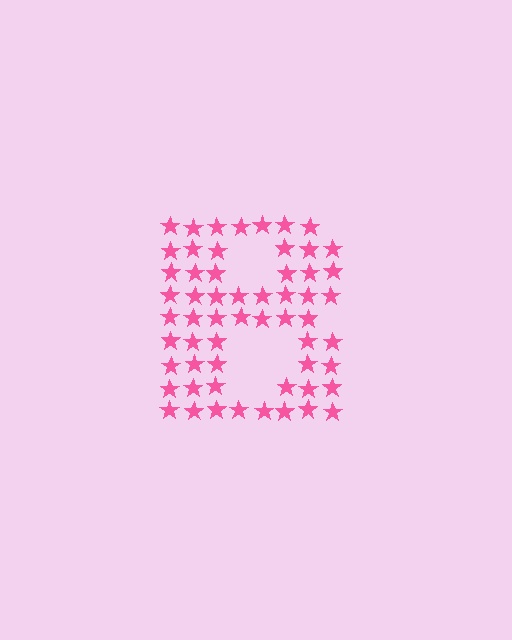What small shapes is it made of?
It is made of small stars.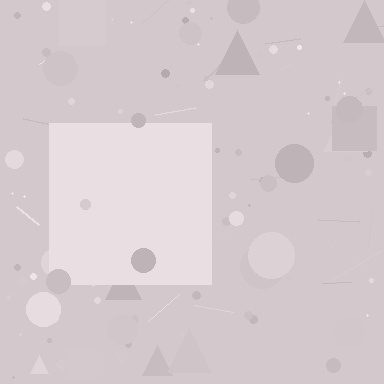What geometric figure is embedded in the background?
A square is embedded in the background.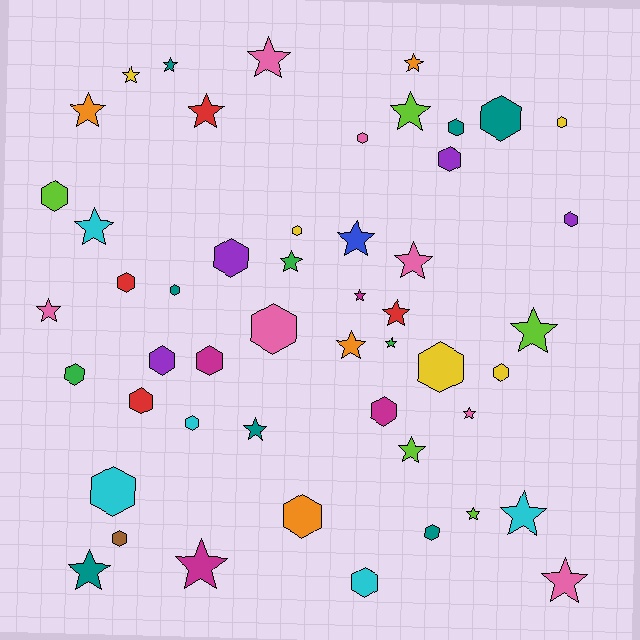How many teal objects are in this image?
There are 7 teal objects.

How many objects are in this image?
There are 50 objects.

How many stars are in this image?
There are 25 stars.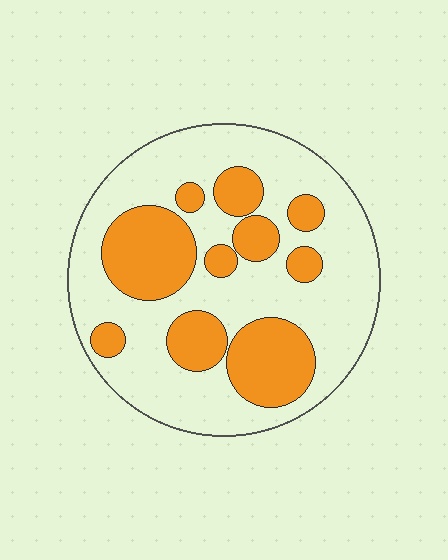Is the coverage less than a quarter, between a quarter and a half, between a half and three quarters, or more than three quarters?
Between a quarter and a half.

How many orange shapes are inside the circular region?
10.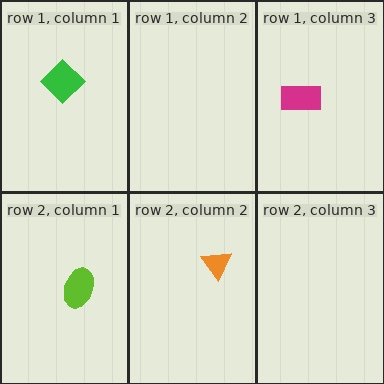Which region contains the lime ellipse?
The row 2, column 1 region.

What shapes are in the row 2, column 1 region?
The lime ellipse.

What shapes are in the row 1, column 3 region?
The magenta rectangle.